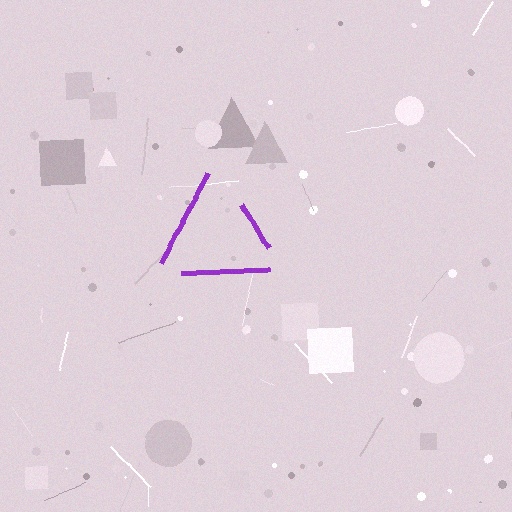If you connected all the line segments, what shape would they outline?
They would outline a triangle.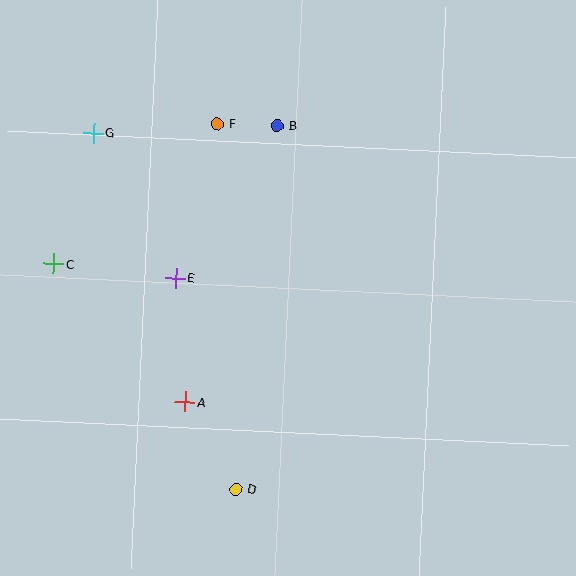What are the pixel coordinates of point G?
Point G is at (93, 133).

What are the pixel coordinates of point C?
Point C is at (54, 264).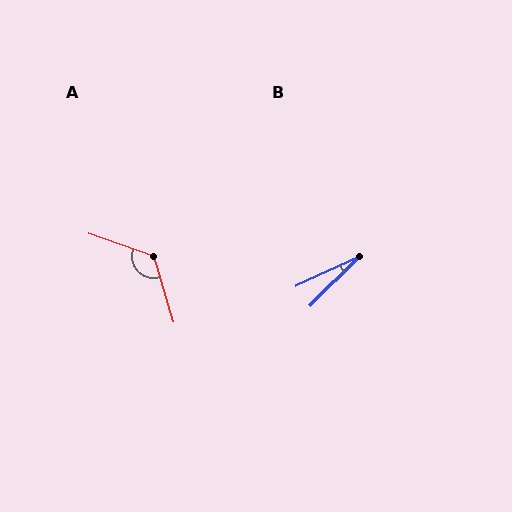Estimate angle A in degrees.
Approximately 125 degrees.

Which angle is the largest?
A, at approximately 125 degrees.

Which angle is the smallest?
B, at approximately 20 degrees.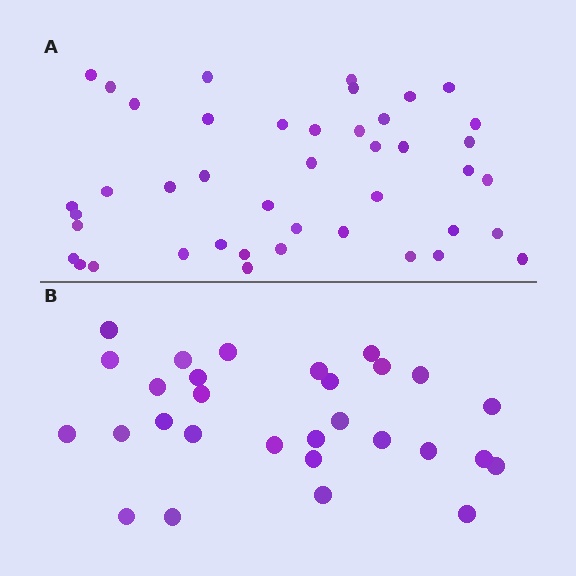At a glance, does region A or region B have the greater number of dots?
Region A (the top region) has more dots.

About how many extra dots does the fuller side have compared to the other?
Region A has approximately 15 more dots than region B.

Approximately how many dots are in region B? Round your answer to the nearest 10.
About 30 dots. (The exact count is 29, which rounds to 30.)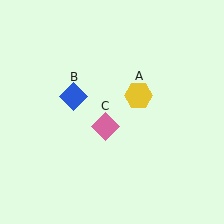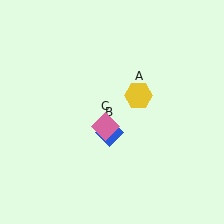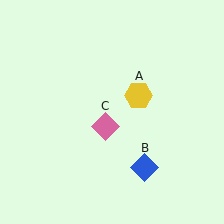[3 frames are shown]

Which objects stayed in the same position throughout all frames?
Yellow hexagon (object A) and pink diamond (object C) remained stationary.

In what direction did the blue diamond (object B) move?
The blue diamond (object B) moved down and to the right.